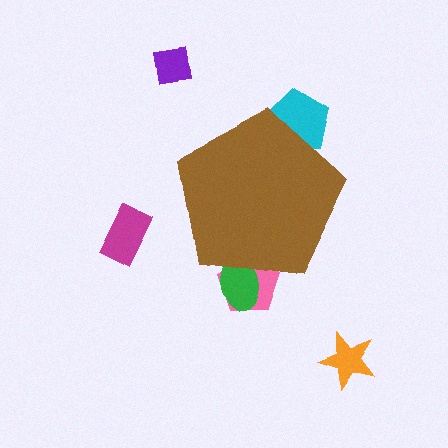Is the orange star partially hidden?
No, the orange star is fully visible.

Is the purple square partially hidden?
No, the purple square is fully visible.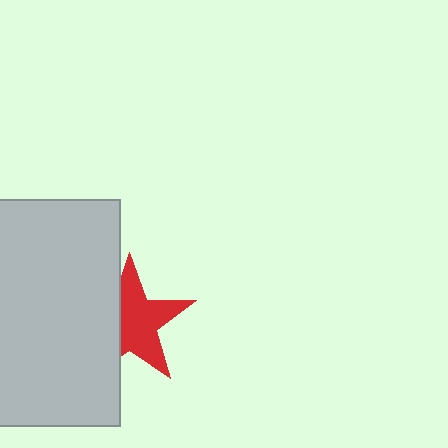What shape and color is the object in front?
The object in front is a light gray rectangle.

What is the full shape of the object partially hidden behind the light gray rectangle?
The partially hidden object is a red star.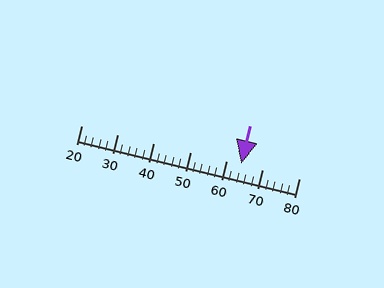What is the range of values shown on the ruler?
The ruler shows values from 20 to 80.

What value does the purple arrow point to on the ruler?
The purple arrow points to approximately 64.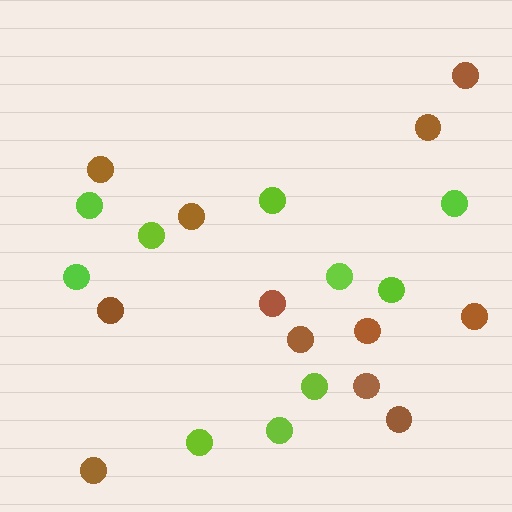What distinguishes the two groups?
There are 2 groups: one group of lime circles (10) and one group of brown circles (12).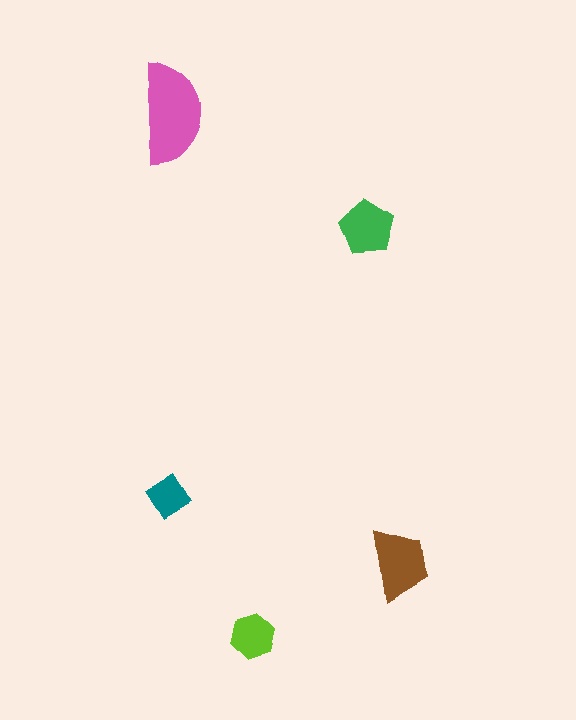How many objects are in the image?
There are 5 objects in the image.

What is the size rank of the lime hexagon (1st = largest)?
4th.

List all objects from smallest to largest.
The teal diamond, the lime hexagon, the green pentagon, the brown trapezoid, the pink semicircle.